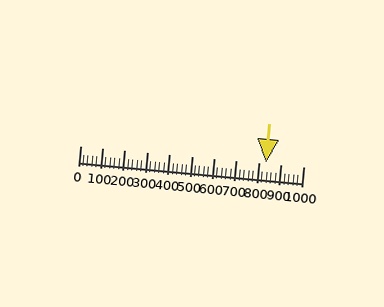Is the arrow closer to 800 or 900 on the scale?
The arrow is closer to 800.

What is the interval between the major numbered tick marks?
The major tick marks are spaced 100 units apart.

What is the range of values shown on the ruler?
The ruler shows values from 0 to 1000.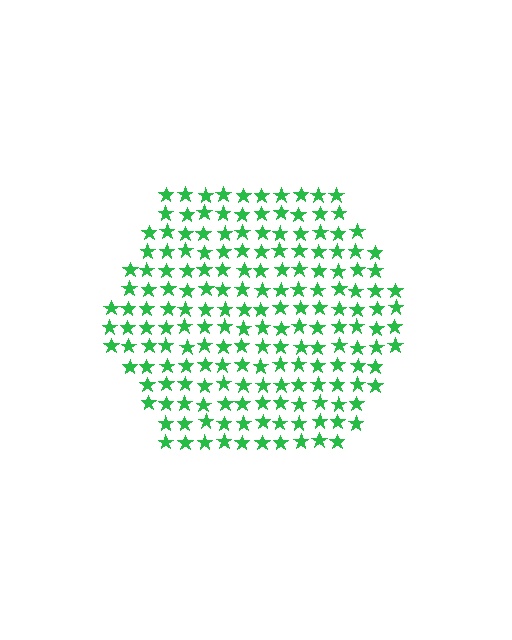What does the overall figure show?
The overall figure shows a hexagon.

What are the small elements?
The small elements are stars.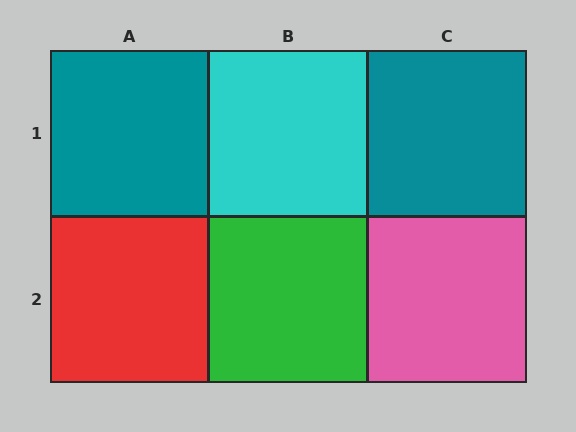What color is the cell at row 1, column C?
Teal.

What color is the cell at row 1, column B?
Cyan.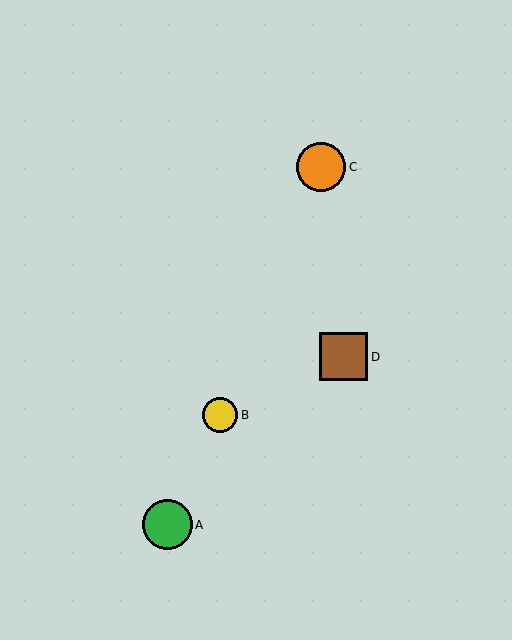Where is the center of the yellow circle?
The center of the yellow circle is at (220, 415).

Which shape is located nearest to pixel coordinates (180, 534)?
The green circle (labeled A) at (168, 525) is nearest to that location.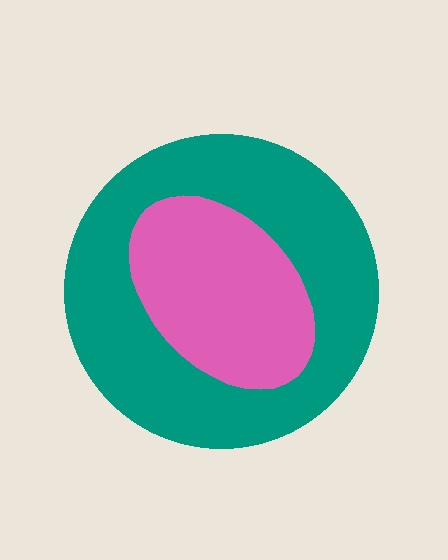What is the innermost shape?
The pink ellipse.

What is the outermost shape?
The teal circle.